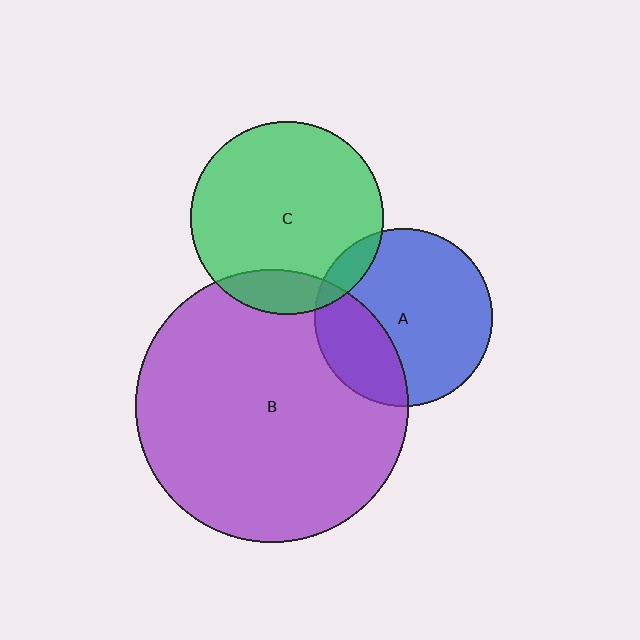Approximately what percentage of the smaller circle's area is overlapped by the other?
Approximately 15%.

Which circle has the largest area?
Circle B (purple).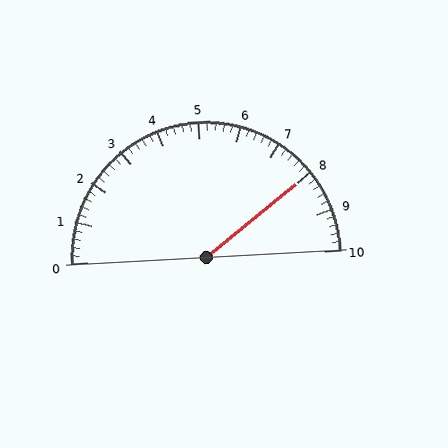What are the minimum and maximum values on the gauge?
The gauge ranges from 0 to 10.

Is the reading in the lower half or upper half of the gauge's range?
The reading is in the upper half of the range (0 to 10).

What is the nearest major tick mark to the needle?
The nearest major tick mark is 8.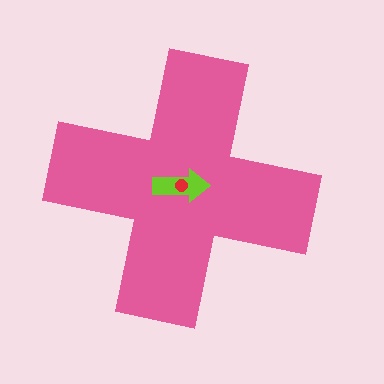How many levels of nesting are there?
3.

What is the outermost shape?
The pink cross.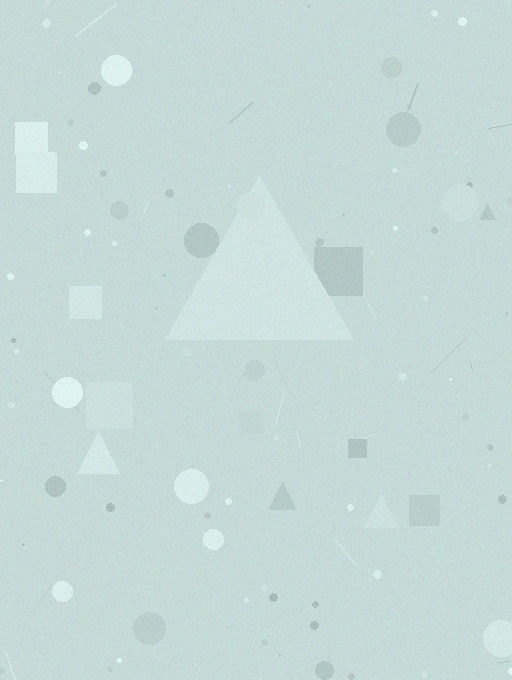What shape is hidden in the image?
A triangle is hidden in the image.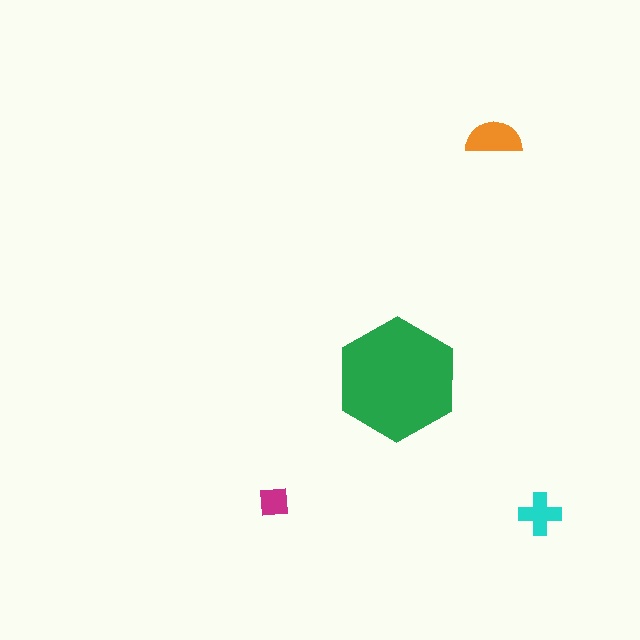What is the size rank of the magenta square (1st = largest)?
4th.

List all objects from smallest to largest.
The magenta square, the cyan cross, the orange semicircle, the green hexagon.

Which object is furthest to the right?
The cyan cross is rightmost.